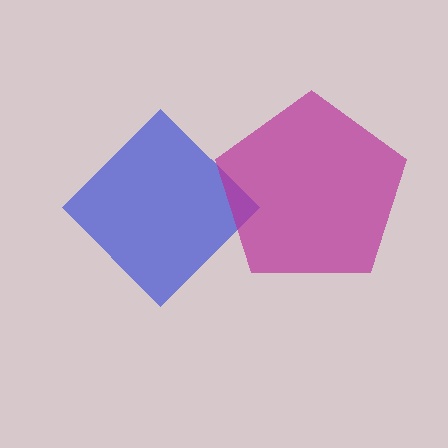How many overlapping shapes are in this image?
There are 2 overlapping shapes in the image.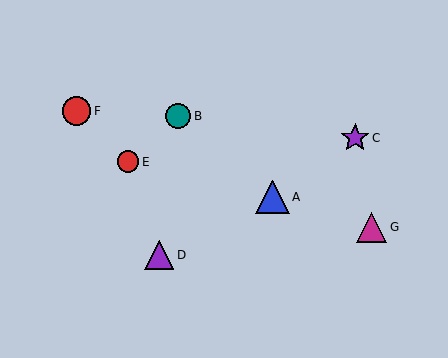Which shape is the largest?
The blue triangle (labeled A) is the largest.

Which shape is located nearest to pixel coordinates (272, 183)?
The blue triangle (labeled A) at (273, 197) is nearest to that location.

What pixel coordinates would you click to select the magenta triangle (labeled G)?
Click at (372, 227) to select the magenta triangle G.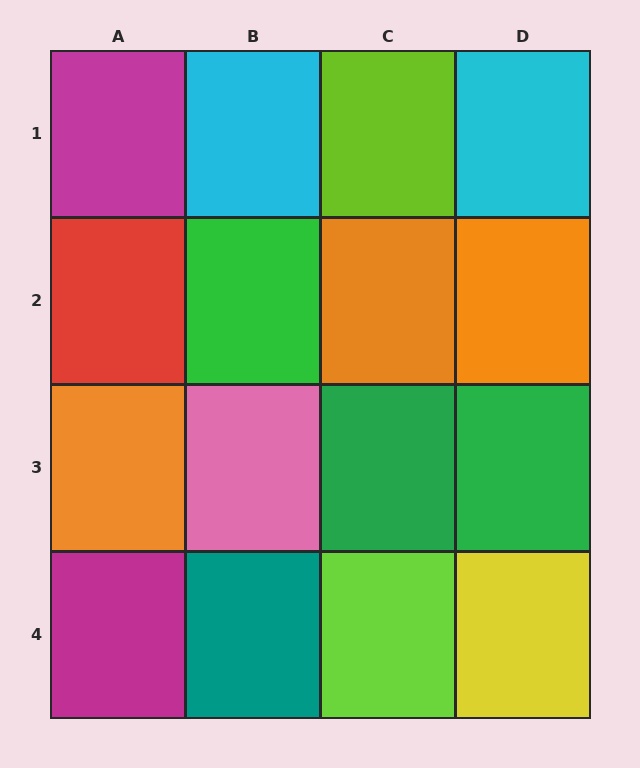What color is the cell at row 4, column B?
Teal.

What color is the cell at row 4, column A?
Magenta.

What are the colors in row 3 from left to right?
Orange, pink, green, green.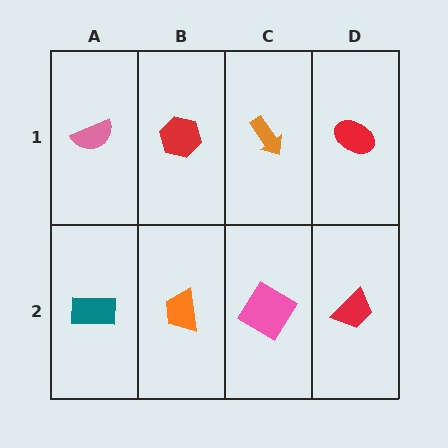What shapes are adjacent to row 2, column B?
A red hexagon (row 1, column B), a teal rectangle (row 2, column A), a pink diamond (row 2, column C).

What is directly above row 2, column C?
An orange arrow.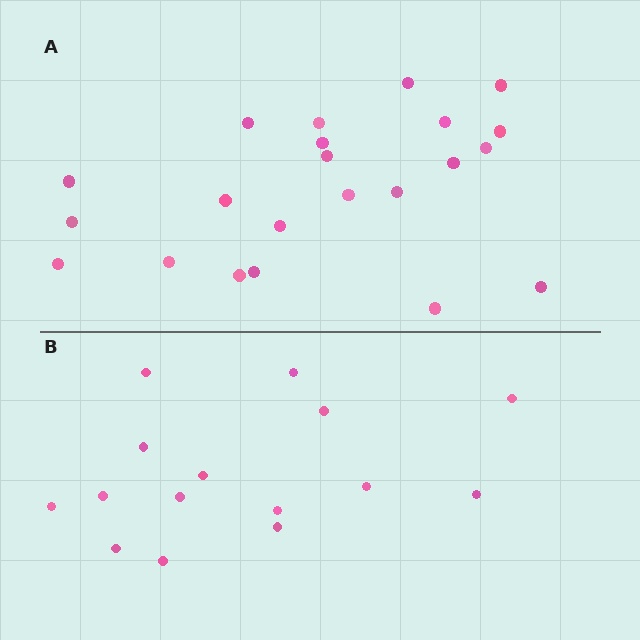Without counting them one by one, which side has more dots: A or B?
Region A (the top region) has more dots.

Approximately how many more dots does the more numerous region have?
Region A has roughly 8 or so more dots than region B.